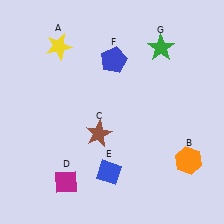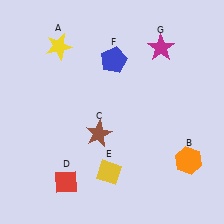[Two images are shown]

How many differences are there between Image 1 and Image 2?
There are 3 differences between the two images.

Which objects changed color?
D changed from magenta to red. E changed from blue to yellow. G changed from green to magenta.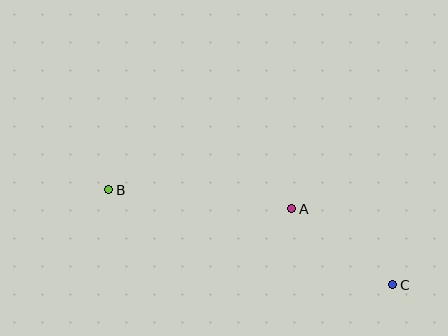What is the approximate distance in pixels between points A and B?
The distance between A and B is approximately 184 pixels.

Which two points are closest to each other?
Points A and C are closest to each other.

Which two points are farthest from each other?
Points B and C are farthest from each other.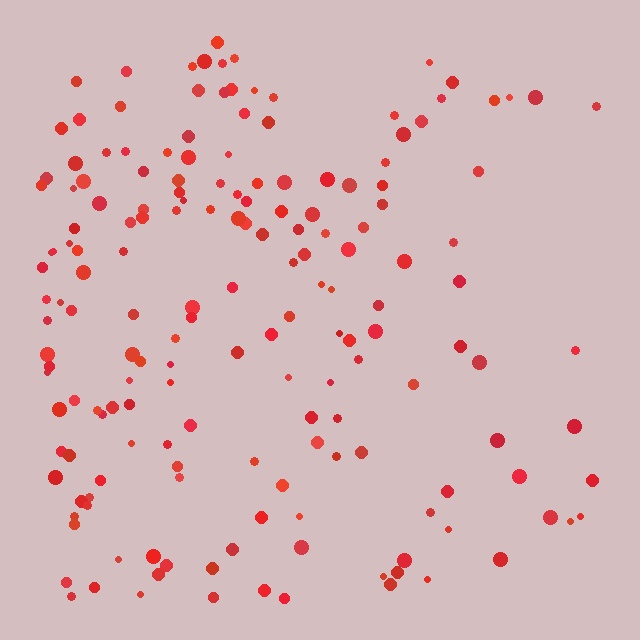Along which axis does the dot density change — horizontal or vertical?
Horizontal.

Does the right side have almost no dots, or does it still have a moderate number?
Still a moderate number, just noticeably fewer than the left.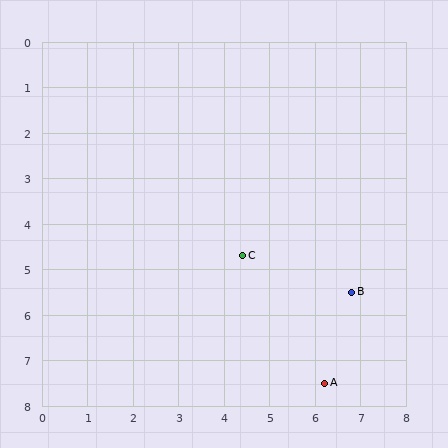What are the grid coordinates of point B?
Point B is at approximately (6.8, 5.5).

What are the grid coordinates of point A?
Point A is at approximately (6.2, 7.5).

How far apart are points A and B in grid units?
Points A and B are about 2.1 grid units apart.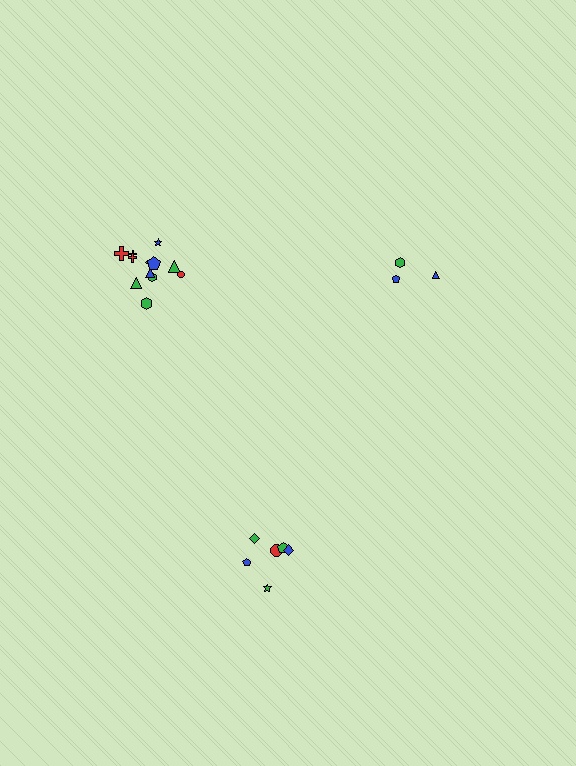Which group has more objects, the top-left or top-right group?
The top-left group.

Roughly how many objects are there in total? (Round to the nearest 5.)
Roughly 20 objects in total.